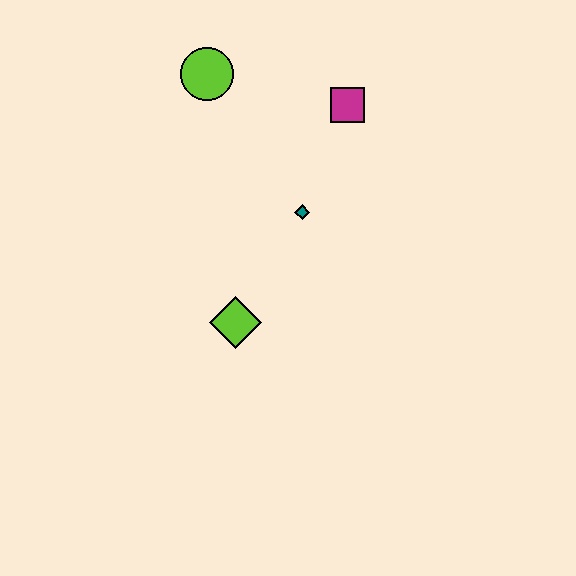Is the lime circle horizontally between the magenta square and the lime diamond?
No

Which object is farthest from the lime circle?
The lime diamond is farthest from the lime circle.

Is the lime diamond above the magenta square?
No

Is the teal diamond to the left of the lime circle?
No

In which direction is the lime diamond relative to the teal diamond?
The lime diamond is below the teal diamond.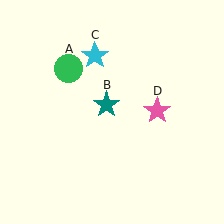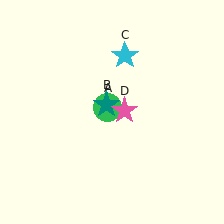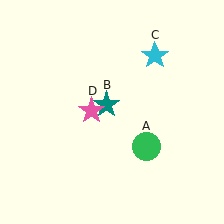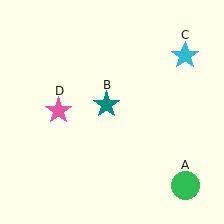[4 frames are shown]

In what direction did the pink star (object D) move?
The pink star (object D) moved left.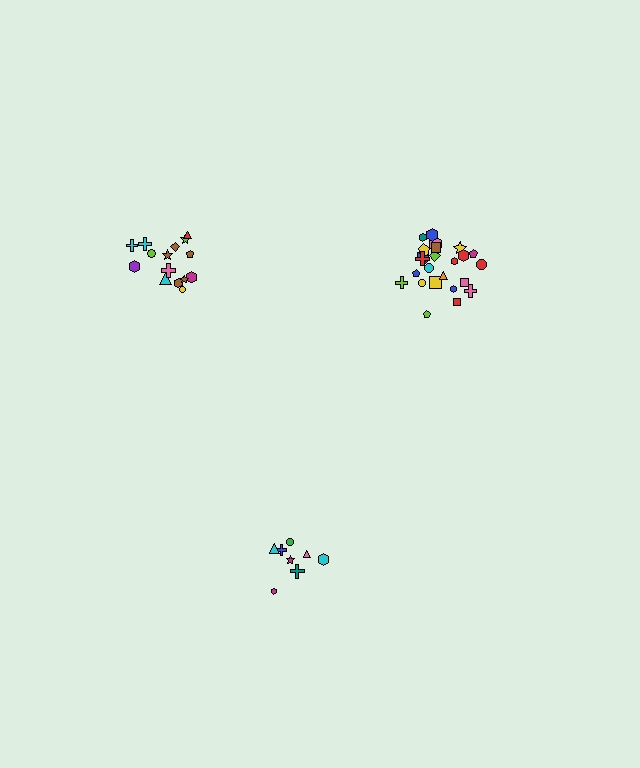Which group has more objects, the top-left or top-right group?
The top-right group.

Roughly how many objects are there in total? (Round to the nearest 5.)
Roughly 50 objects in total.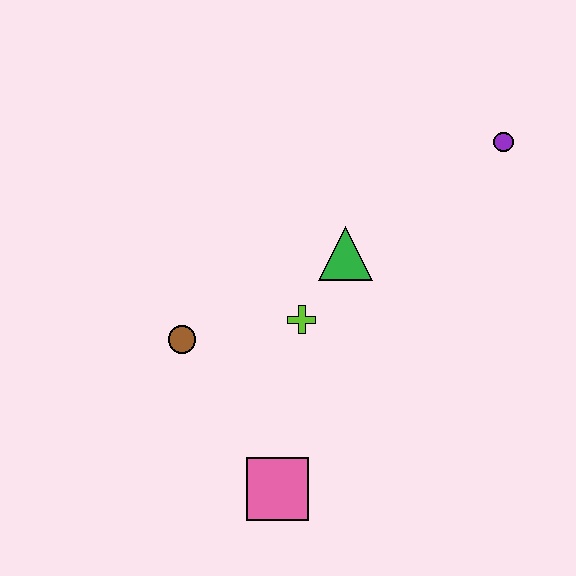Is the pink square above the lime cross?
No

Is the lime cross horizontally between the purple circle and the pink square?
Yes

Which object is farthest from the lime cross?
The purple circle is farthest from the lime cross.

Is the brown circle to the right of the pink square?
No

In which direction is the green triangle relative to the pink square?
The green triangle is above the pink square.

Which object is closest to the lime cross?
The green triangle is closest to the lime cross.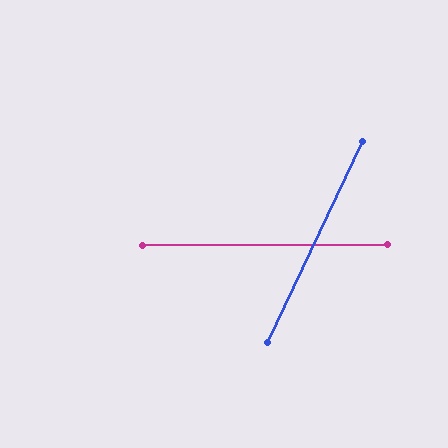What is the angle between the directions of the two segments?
Approximately 64 degrees.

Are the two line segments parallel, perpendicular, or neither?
Neither parallel nor perpendicular — they differ by about 64°.